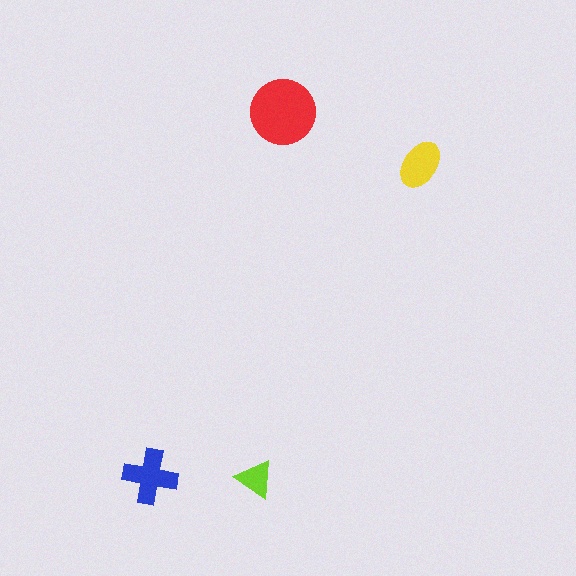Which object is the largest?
The red circle.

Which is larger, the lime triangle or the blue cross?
The blue cross.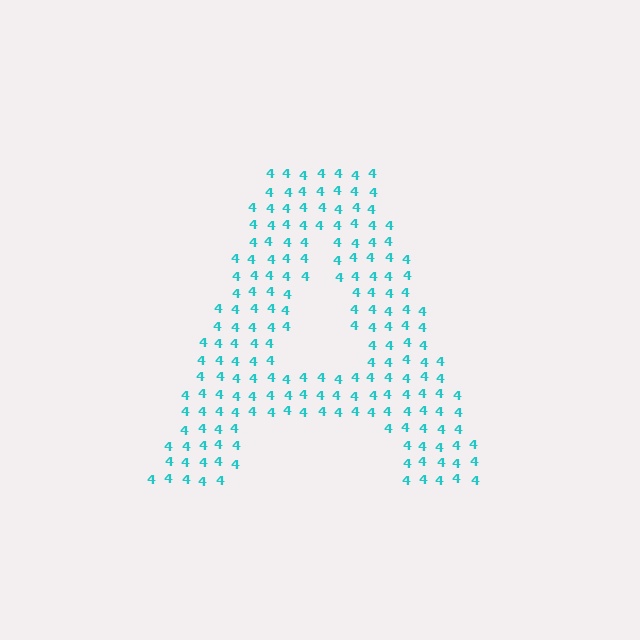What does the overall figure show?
The overall figure shows the letter A.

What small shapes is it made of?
It is made of small digit 4's.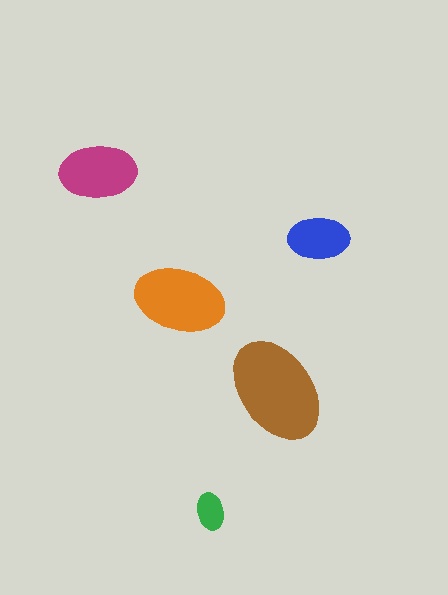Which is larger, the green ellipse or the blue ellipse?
The blue one.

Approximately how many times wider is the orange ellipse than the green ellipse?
About 2.5 times wider.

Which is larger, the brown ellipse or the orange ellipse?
The brown one.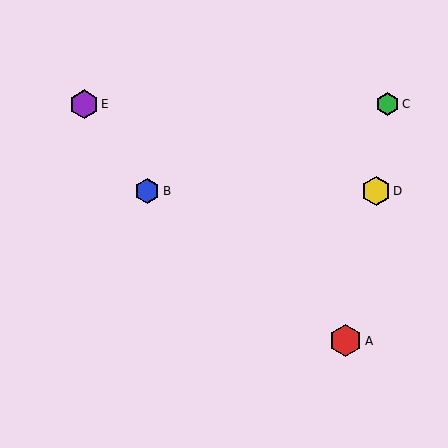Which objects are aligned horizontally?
Objects B, D are aligned horizontally.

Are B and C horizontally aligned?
No, B is at y≈191 and C is at y≈104.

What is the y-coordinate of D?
Object D is at y≈191.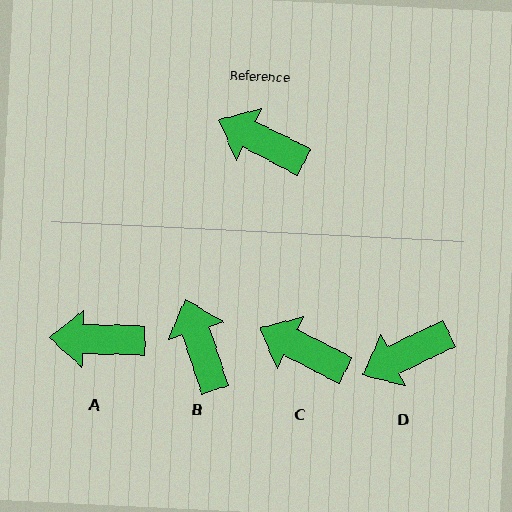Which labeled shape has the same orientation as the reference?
C.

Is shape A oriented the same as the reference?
No, it is off by about 25 degrees.